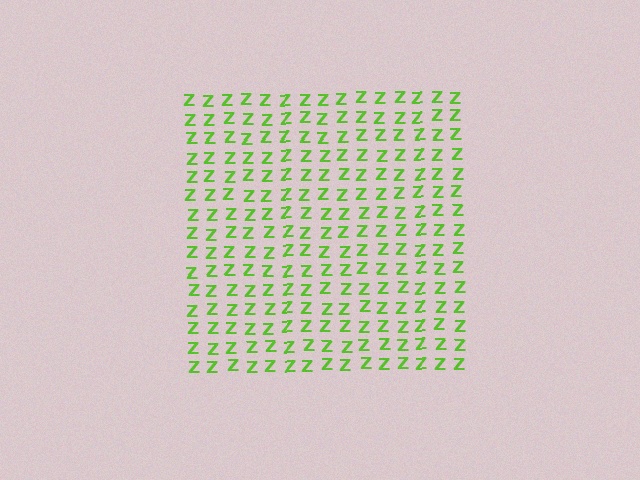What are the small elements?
The small elements are letter Z's.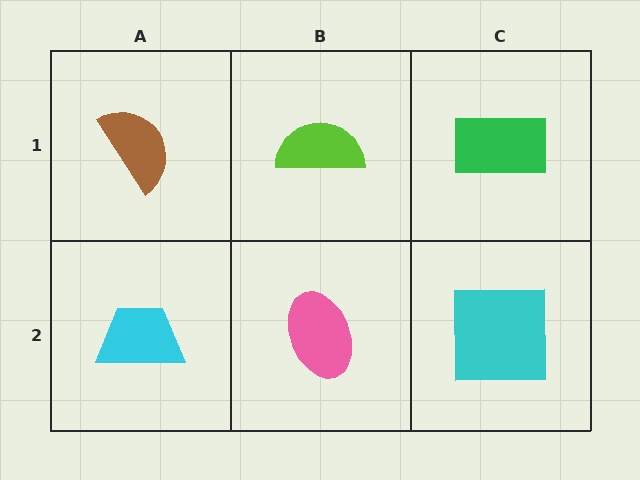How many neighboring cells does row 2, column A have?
2.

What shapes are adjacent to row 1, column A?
A cyan trapezoid (row 2, column A), a lime semicircle (row 1, column B).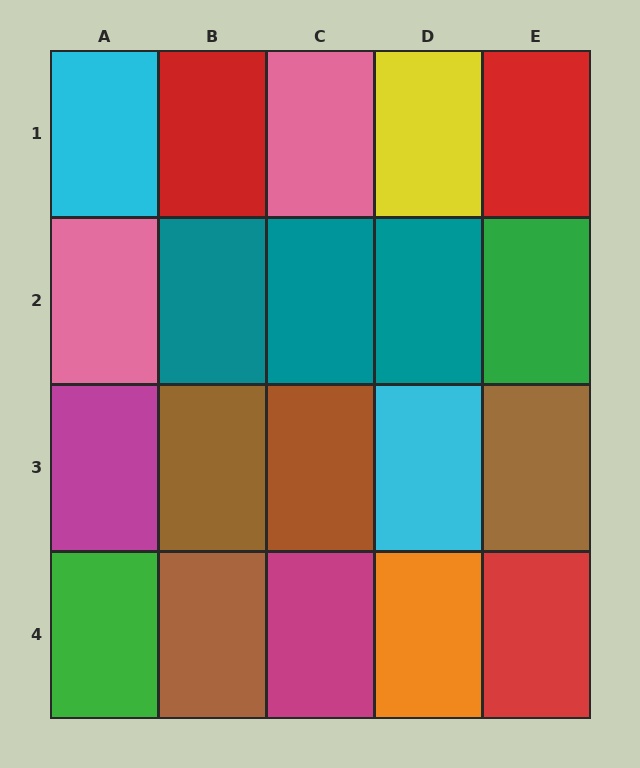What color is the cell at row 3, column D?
Cyan.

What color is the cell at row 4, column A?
Green.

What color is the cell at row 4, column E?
Red.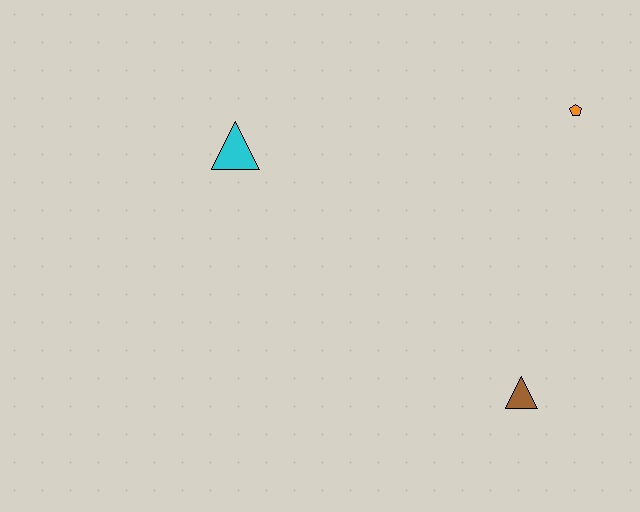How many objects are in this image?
There are 3 objects.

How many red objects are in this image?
There are no red objects.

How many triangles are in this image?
There are 2 triangles.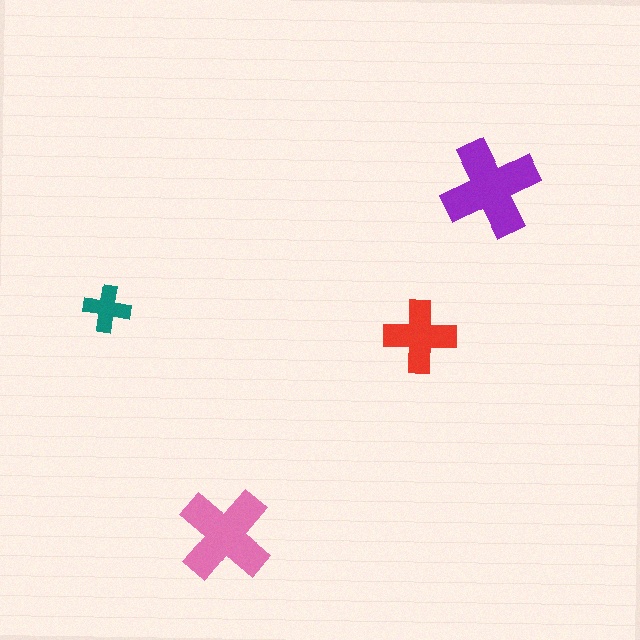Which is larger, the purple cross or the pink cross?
The purple one.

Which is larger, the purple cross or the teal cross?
The purple one.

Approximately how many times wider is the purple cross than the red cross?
About 1.5 times wider.